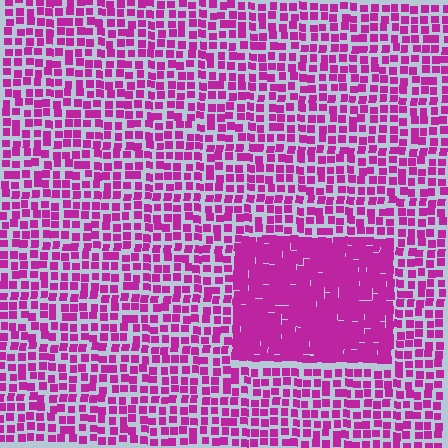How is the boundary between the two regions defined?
The boundary is defined by a change in element density (approximately 2.2x ratio). All elements are the same color, size, and shape.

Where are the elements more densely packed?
The elements are more densely packed inside the rectangle boundary.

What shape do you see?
I see a rectangle.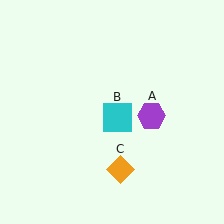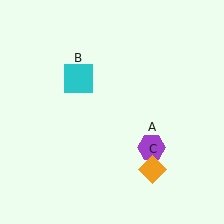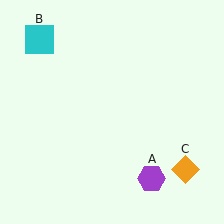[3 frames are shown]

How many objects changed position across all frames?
3 objects changed position: purple hexagon (object A), cyan square (object B), orange diamond (object C).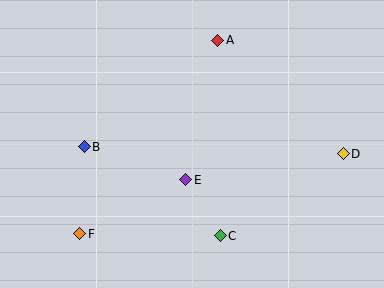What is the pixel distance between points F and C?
The distance between F and C is 141 pixels.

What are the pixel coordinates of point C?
Point C is at (220, 236).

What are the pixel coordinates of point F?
Point F is at (80, 234).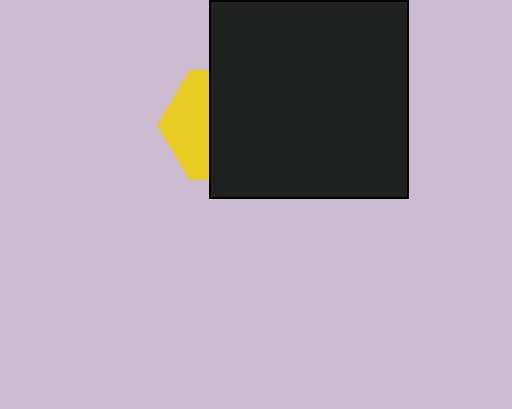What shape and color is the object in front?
The object in front is a black square.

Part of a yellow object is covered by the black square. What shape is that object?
It is a hexagon.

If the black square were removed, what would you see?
You would see the complete yellow hexagon.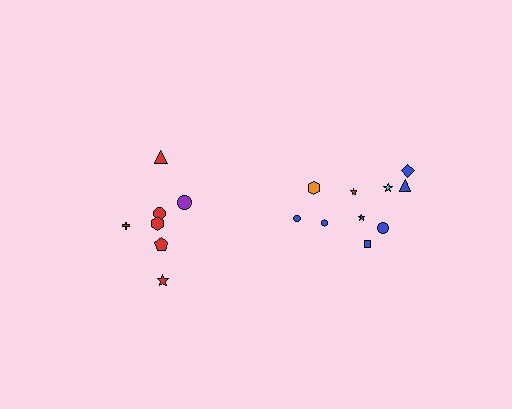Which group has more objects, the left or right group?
The right group.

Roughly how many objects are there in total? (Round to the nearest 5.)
Roughly 15 objects in total.